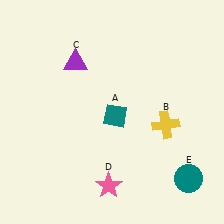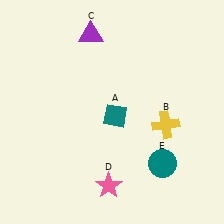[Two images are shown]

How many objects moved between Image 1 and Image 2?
2 objects moved between the two images.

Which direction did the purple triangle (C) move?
The purple triangle (C) moved up.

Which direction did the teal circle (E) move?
The teal circle (E) moved left.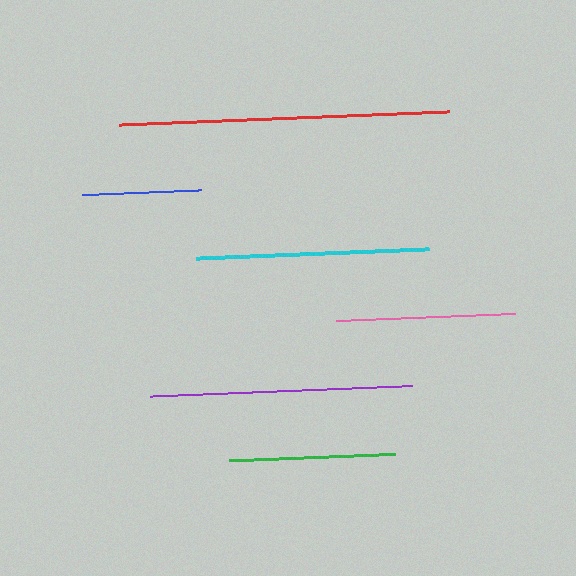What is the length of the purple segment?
The purple segment is approximately 262 pixels long.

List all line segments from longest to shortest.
From longest to shortest: red, purple, cyan, pink, green, blue.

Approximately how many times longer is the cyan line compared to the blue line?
The cyan line is approximately 2.0 times the length of the blue line.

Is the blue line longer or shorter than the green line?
The green line is longer than the blue line.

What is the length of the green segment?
The green segment is approximately 166 pixels long.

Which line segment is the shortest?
The blue line is the shortest at approximately 119 pixels.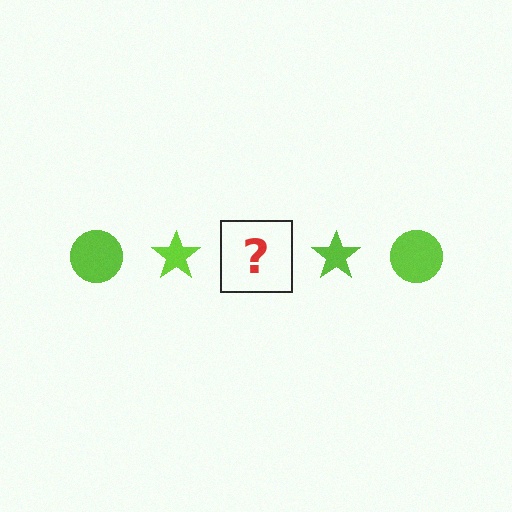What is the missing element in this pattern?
The missing element is a lime circle.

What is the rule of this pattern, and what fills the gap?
The rule is that the pattern cycles through circle, star shapes in lime. The gap should be filled with a lime circle.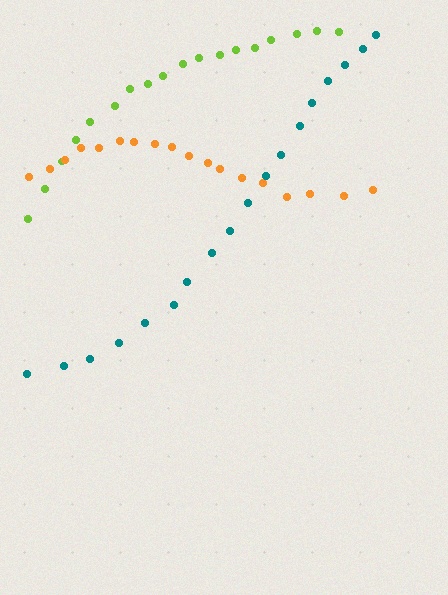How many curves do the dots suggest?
There are 3 distinct paths.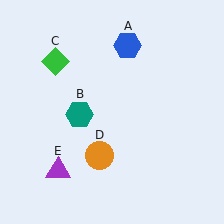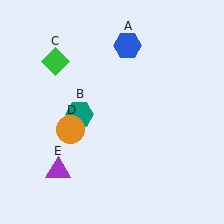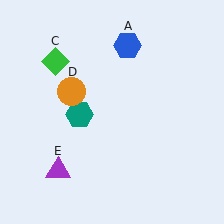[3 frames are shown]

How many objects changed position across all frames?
1 object changed position: orange circle (object D).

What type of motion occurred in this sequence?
The orange circle (object D) rotated clockwise around the center of the scene.